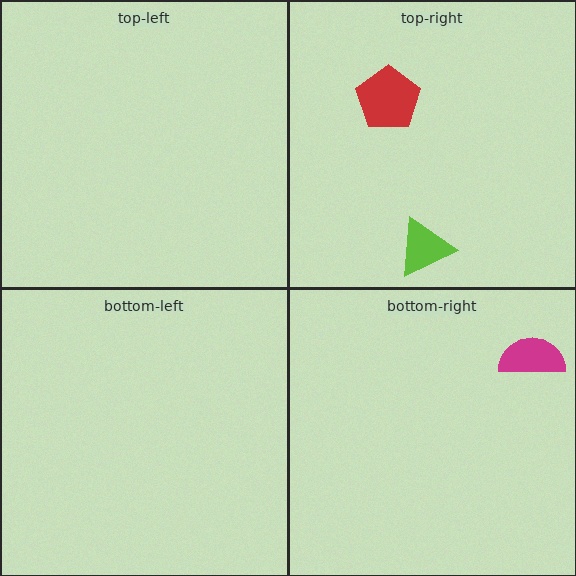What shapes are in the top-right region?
The lime triangle, the red pentagon.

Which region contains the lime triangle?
The top-right region.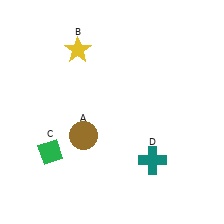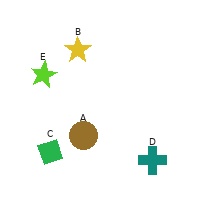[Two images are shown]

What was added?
A lime star (E) was added in Image 2.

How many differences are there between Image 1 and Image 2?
There is 1 difference between the two images.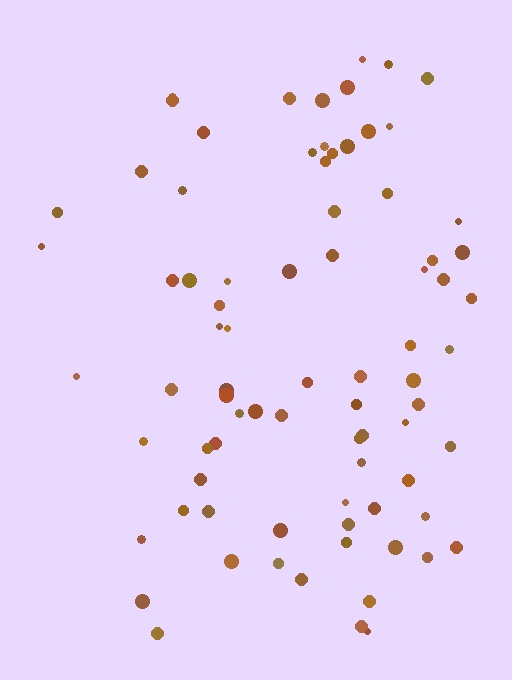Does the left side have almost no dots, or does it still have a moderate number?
Still a moderate number, just noticeably fewer than the right.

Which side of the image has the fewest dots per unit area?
The left.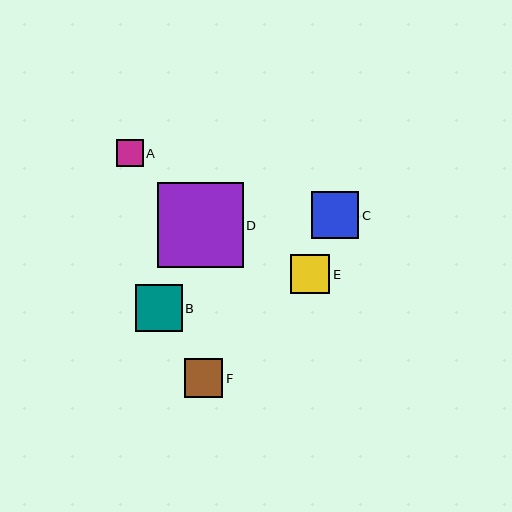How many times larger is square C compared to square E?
Square C is approximately 1.2 times the size of square E.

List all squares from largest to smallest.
From largest to smallest: D, C, B, E, F, A.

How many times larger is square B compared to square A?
Square B is approximately 1.8 times the size of square A.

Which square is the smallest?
Square A is the smallest with a size of approximately 27 pixels.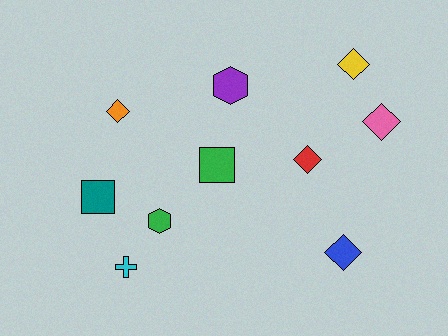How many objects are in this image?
There are 10 objects.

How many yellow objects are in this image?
There is 1 yellow object.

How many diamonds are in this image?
There are 5 diamonds.